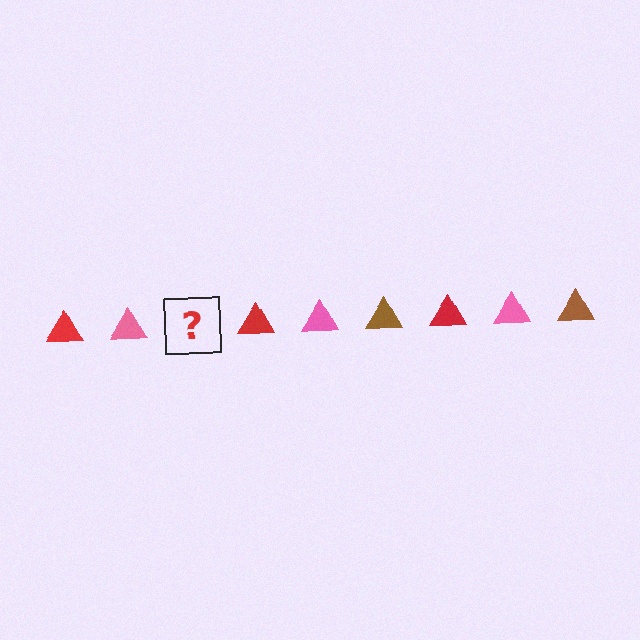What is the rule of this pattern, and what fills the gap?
The rule is that the pattern cycles through red, pink, brown triangles. The gap should be filled with a brown triangle.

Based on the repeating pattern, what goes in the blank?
The blank should be a brown triangle.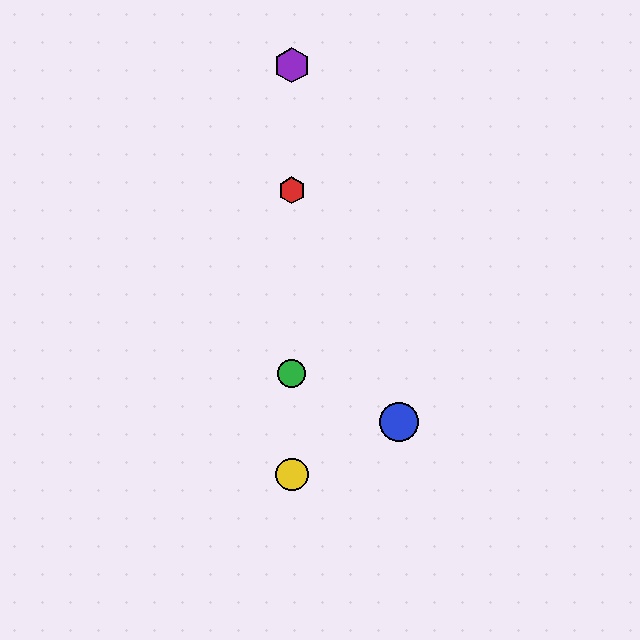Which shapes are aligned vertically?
The red hexagon, the green circle, the yellow circle, the purple hexagon are aligned vertically.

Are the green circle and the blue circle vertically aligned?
No, the green circle is at x≈292 and the blue circle is at x≈399.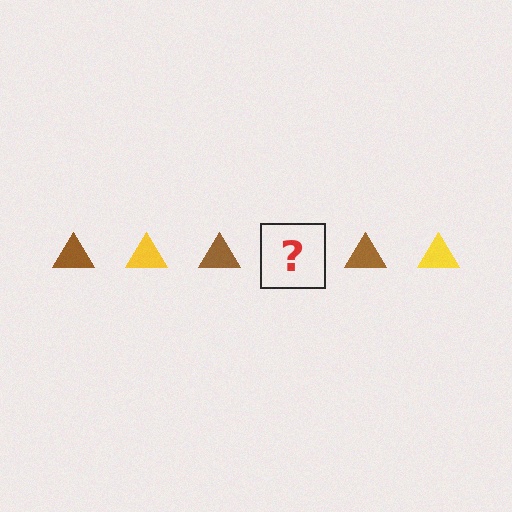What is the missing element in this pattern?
The missing element is a yellow triangle.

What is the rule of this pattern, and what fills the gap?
The rule is that the pattern cycles through brown, yellow triangles. The gap should be filled with a yellow triangle.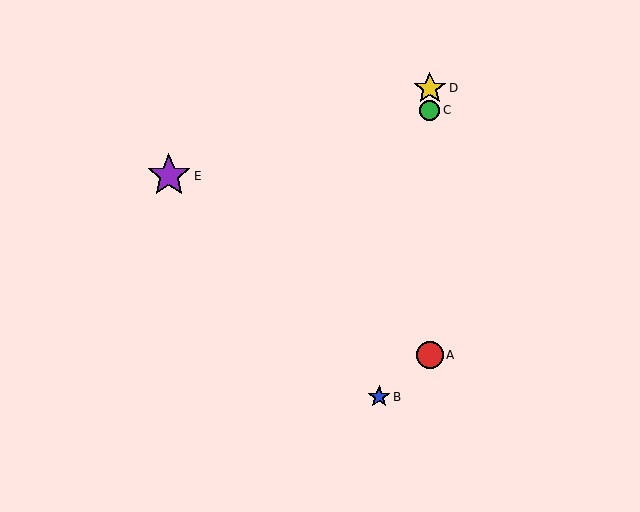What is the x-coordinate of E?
Object E is at x≈169.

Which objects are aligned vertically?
Objects A, C, D are aligned vertically.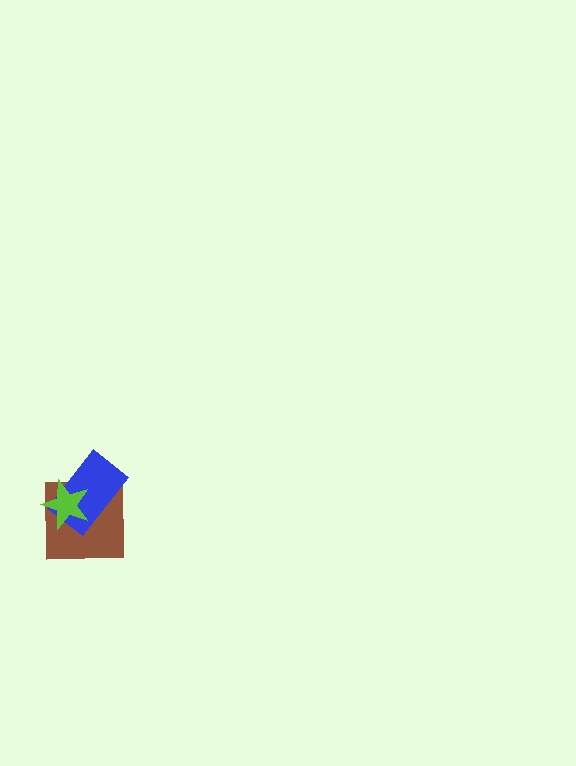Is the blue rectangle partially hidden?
Yes, it is partially covered by another shape.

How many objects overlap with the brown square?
2 objects overlap with the brown square.